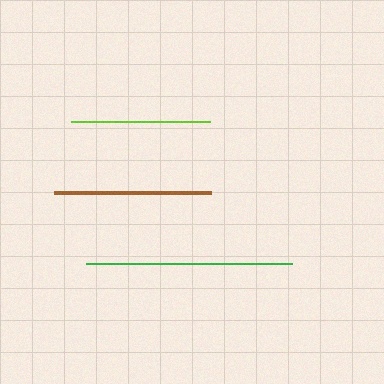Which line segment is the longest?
The green line is the longest at approximately 207 pixels.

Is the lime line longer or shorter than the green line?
The green line is longer than the lime line.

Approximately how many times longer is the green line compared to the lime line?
The green line is approximately 1.5 times the length of the lime line.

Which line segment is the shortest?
The lime line is the shortest at approximately 139 pixels.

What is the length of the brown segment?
The brown segment is approximately 157 pixels long.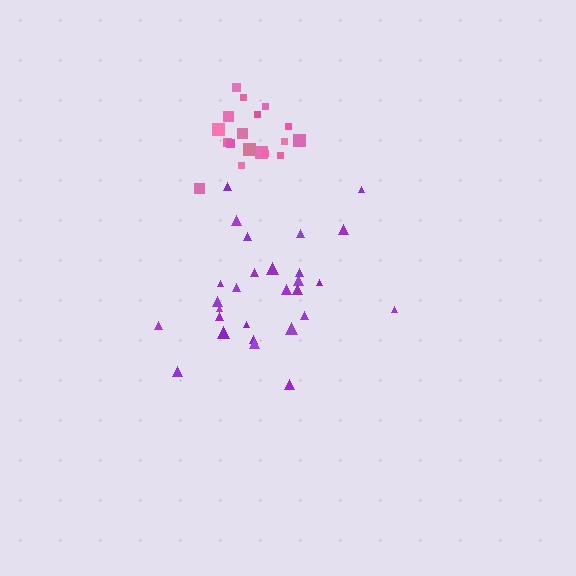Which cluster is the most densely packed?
Pink.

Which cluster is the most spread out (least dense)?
Purple.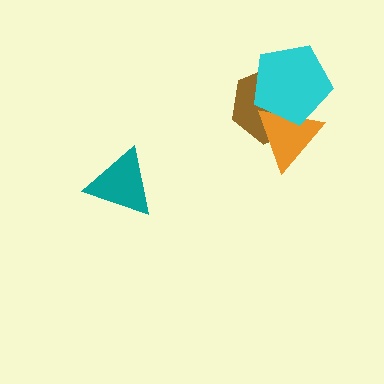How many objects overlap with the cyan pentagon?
2 objects overlap with the cyan pentagon.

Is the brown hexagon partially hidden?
Yes, it is partially covered by another shape.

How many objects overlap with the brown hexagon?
2 objects overlap with the brown hexagon.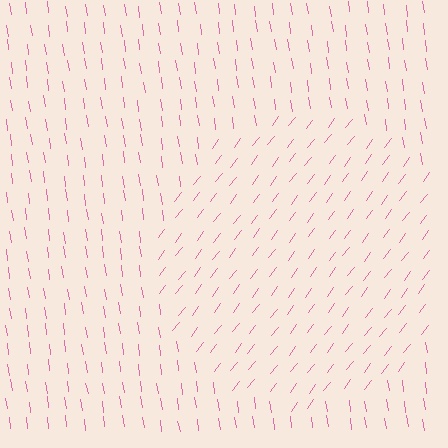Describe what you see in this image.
The image is filled with small pink line segments. A circle region in the image has lines oriented differently from the surrounding lines, creating a visible texture boundary.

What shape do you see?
I see a circle.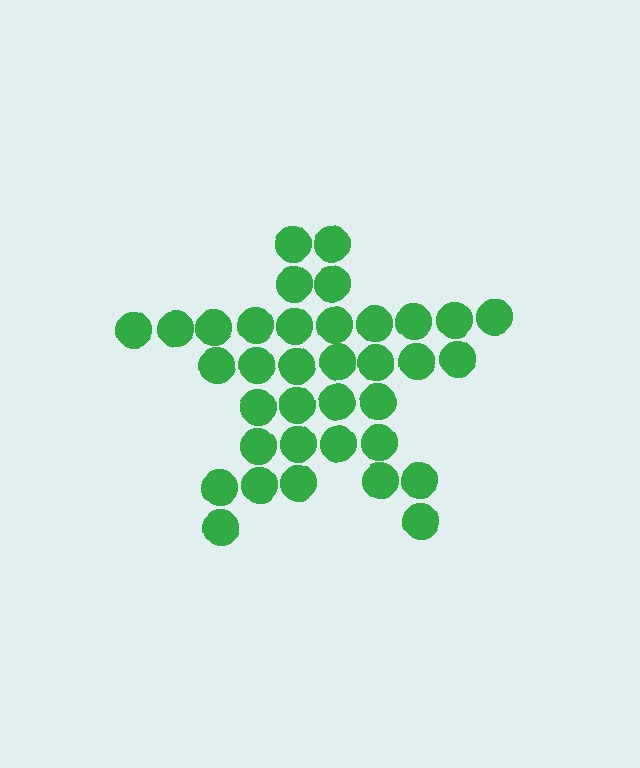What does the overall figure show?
The overall figure shows a star.